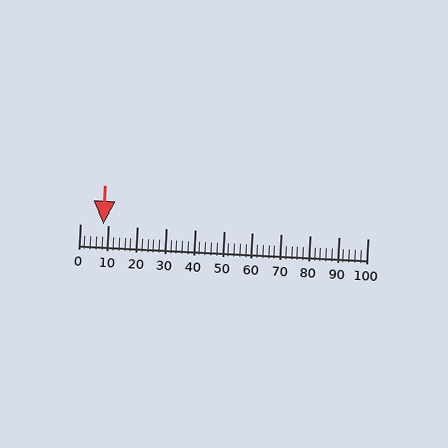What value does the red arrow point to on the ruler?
The red arrow points to approximately 8.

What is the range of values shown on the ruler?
The ruler shows values from 0 to 100.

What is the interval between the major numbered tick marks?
The major tick marks are spaced 10 units apart.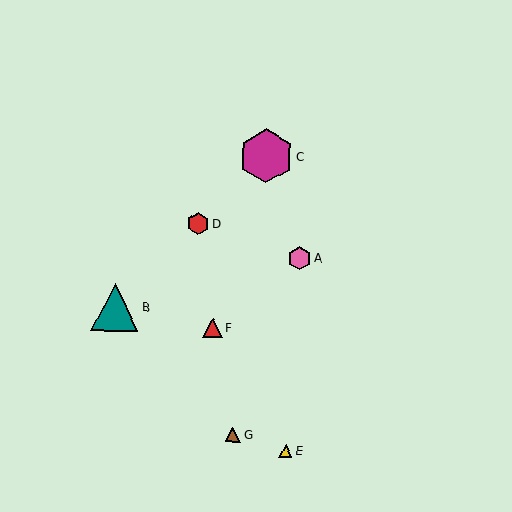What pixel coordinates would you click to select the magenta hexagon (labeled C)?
Click at (266, 156) to select the magenta hexagon C.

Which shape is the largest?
The magenta hexagon (labeled C) is the largest.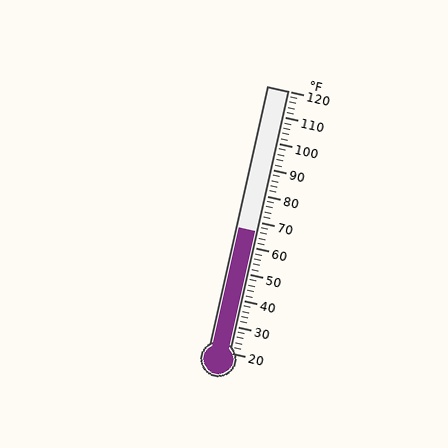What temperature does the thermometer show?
The thermometer shows approximately 66°F.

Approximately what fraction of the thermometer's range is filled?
The thermometer is filled to approximately 45% of its range.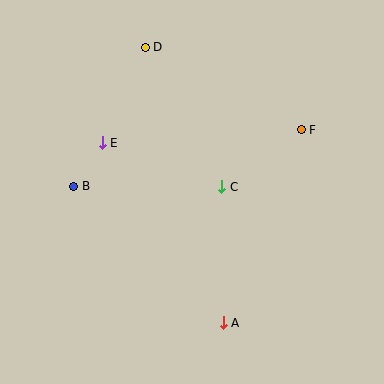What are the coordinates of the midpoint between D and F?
The midpoint between D and F is at (223, 88).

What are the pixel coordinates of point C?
Point C is at (222, 187).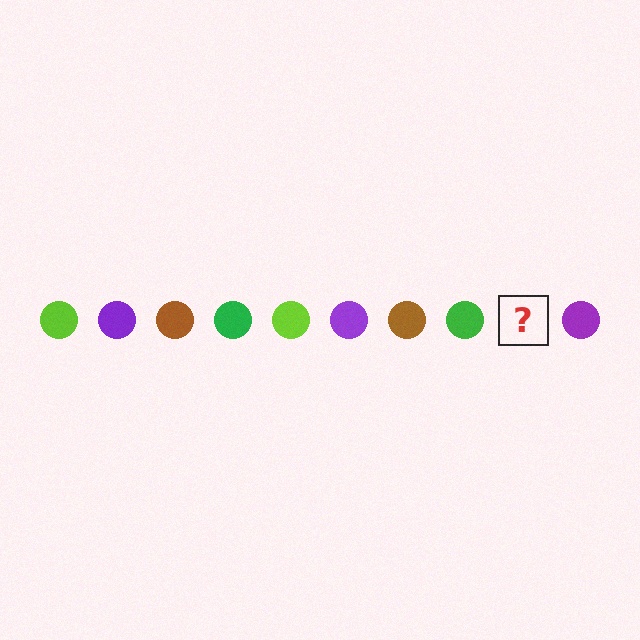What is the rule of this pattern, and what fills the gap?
The rule is that the pattern cycles through lime, purple, brown, green circles. The gap should be filled with a lime circle.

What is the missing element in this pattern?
The missing element is a lime circle.